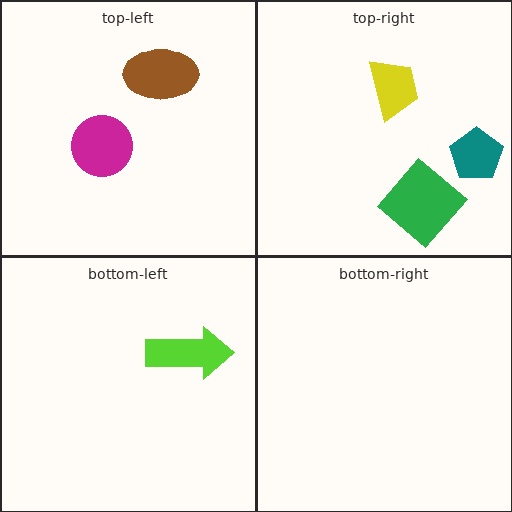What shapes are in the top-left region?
The brown ellipse, the magenta circle.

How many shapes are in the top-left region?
2.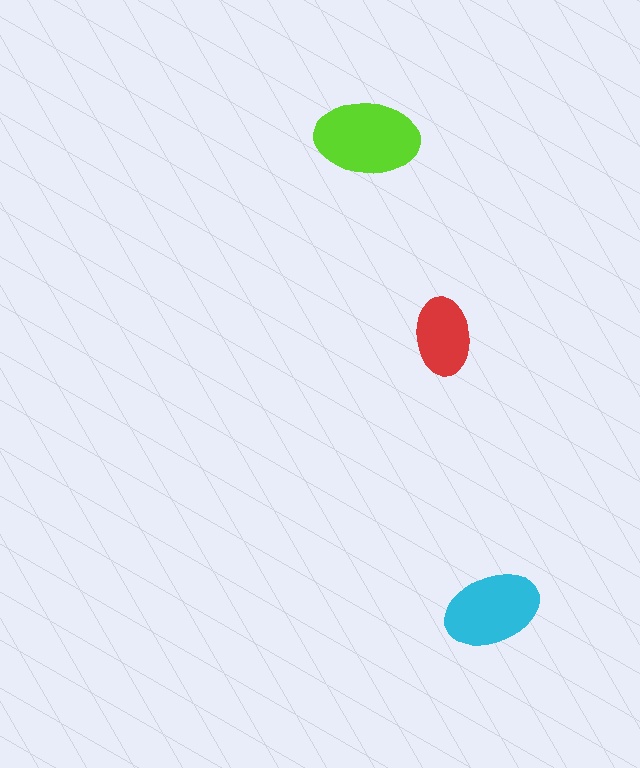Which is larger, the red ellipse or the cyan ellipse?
The cyan one.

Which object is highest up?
The lime ellipse is topmost.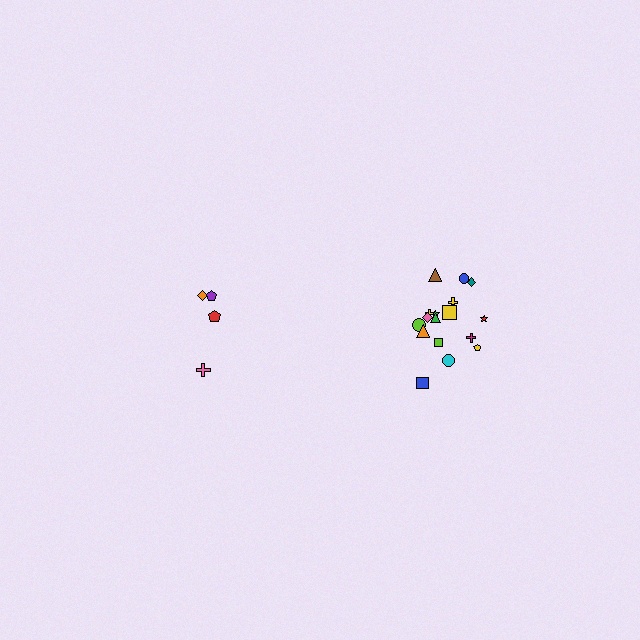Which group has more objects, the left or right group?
The right group.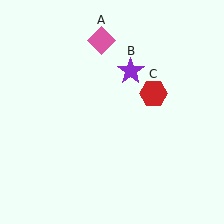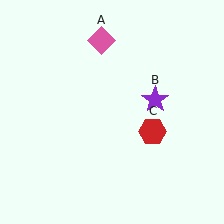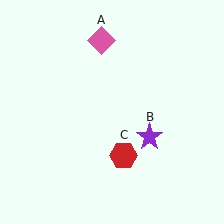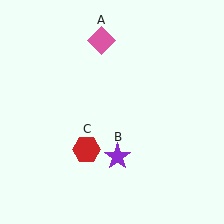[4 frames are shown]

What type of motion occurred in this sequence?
The purple star (object B), red hexagon (object C) rotated clockwise around the center of the scene.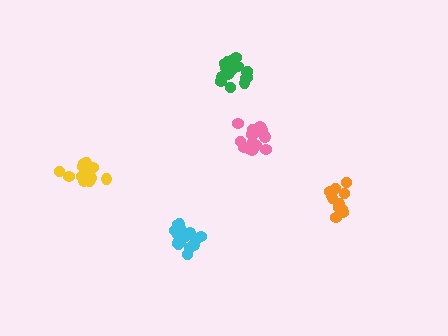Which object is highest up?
The green cluster is topmost.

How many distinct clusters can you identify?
There are 5 distinct clusters.